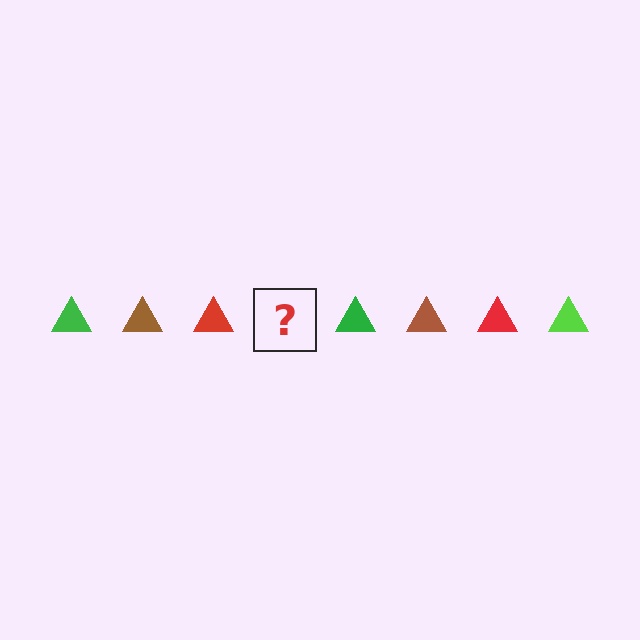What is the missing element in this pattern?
The missing element is a lime triangle.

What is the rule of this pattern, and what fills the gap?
The rule is that the pattern cycles through green, brown, red, lime triangles. The gap should be filled with a lime triangle.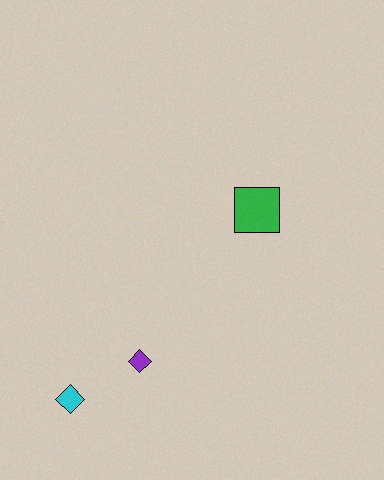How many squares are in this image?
There is 1 square.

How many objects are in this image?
There are 3 objects.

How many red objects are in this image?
There are no red objects.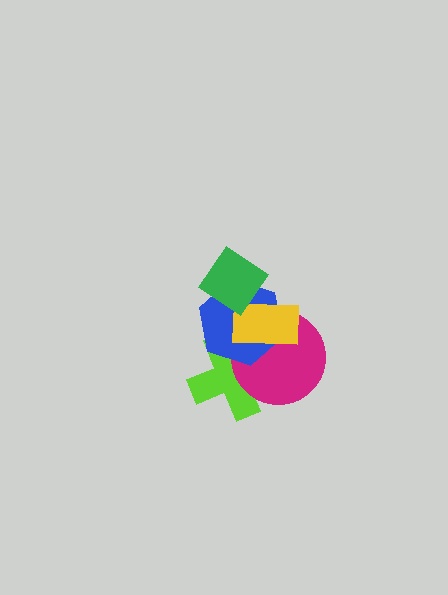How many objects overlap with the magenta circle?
3 objects overlap with the magenta circle.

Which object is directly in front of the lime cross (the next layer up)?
The magenta circle is directly in front of the lime cross.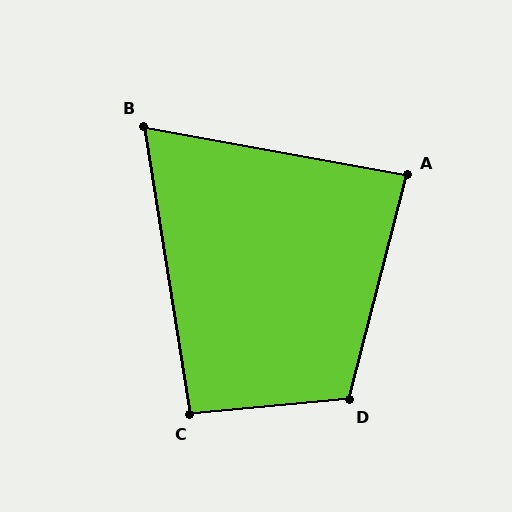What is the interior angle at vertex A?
Approximately 86 degrees (approximately right).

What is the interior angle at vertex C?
Approximately 94 degrees (approximately right).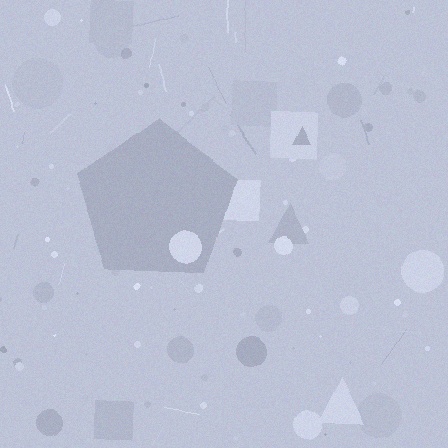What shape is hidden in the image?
A pentagon is hidden in the image.